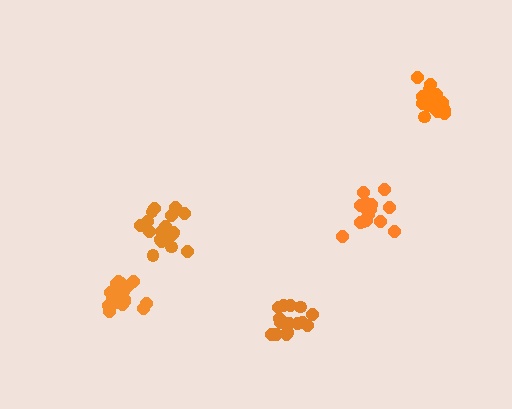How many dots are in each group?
Group 1: 18 dots, Group 2: 19 dots, Group 3: 15 dots, Group 4: 18 dots, Group 5: 17 dots (87 total).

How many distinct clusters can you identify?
There are 5 distinct clusters.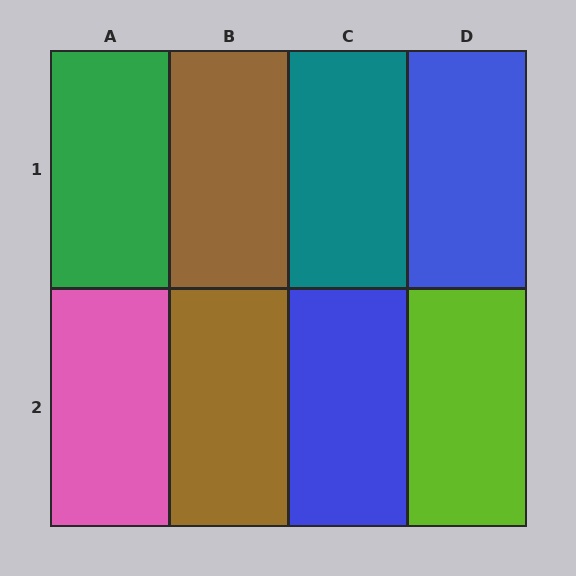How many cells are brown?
2 cells are brown.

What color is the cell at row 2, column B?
Brown.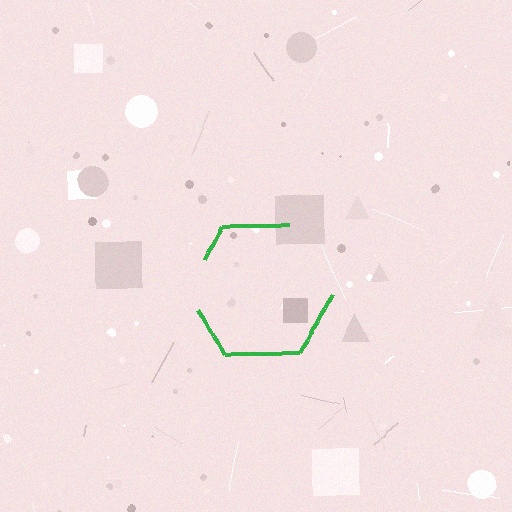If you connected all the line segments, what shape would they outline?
They would outline a hexagon.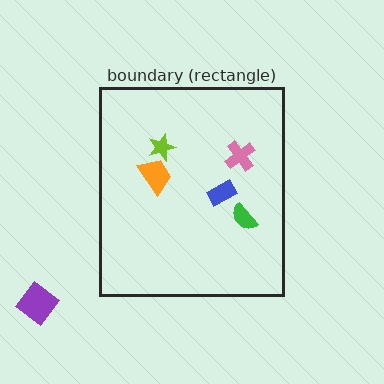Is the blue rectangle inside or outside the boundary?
Inside.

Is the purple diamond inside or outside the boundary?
Outside.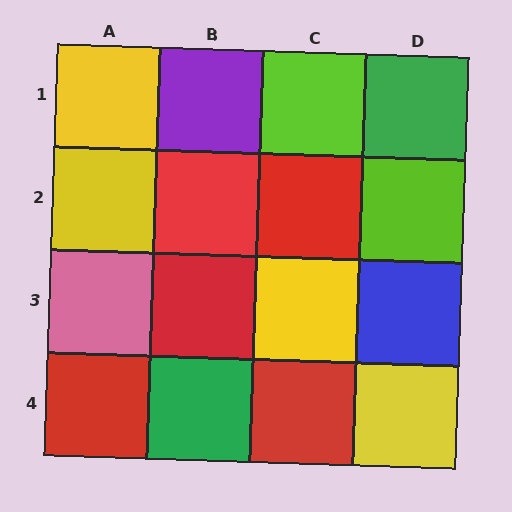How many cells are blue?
1 cell is blue.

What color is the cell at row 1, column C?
Lime.